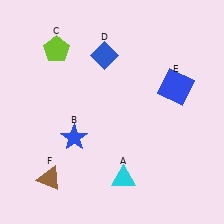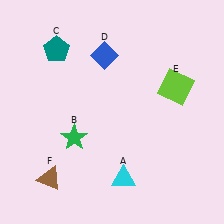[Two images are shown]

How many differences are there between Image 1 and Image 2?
There are 3 differences between the two images.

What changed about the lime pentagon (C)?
In Image 1, C is lime. In Image 2, it changed to teal.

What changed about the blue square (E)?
In Image 1, E is blue. In Image 2, it changed to lime.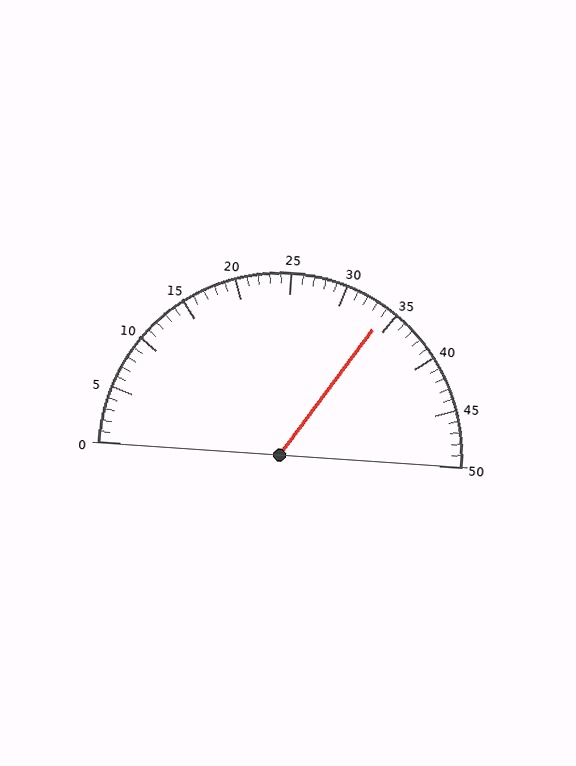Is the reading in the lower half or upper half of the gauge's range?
The reading is in the upper half of the range (0 to 50).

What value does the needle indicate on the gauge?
The needle indicates approximately 34.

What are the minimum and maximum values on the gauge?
The gauge ranges from 0 to 50.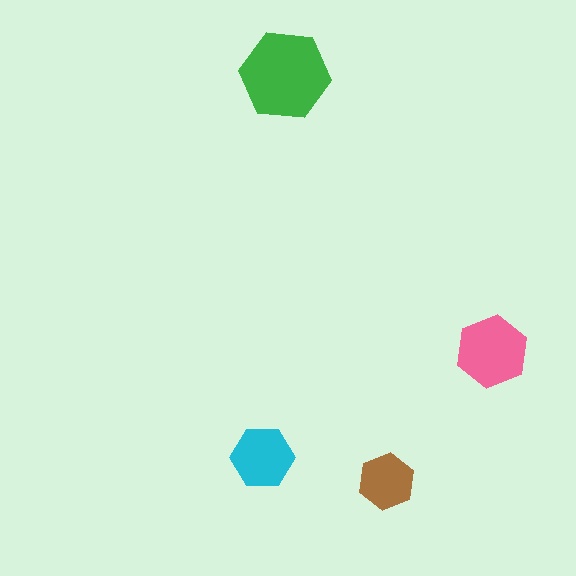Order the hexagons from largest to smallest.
the green one, the pink one, the cyan one, the brown one.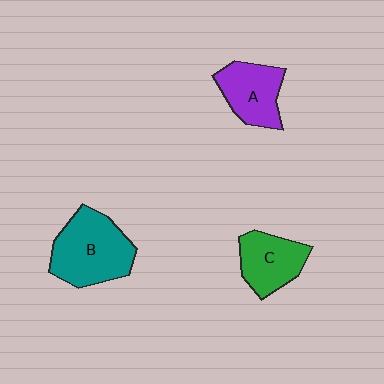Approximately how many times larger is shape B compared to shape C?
Approximately 1.5 times.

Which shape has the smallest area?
Shape C (green).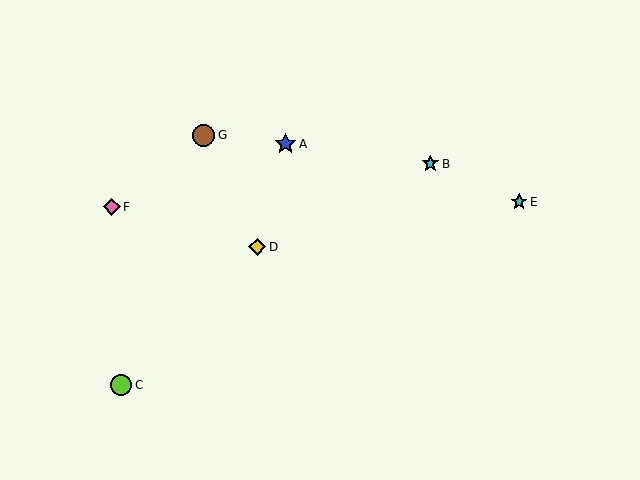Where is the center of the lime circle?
The center of the lime circle is at (121, 385).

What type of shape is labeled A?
Shape A is a blue star.